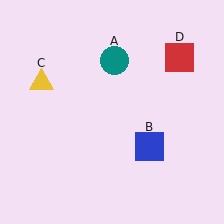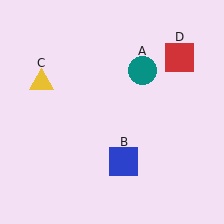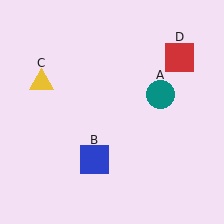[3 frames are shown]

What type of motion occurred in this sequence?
The teal circle (object A), blue square (object B) rotated clockwise around the center of the scene.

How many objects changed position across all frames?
2 objects changed position: teal circle (object A), blue square (object B).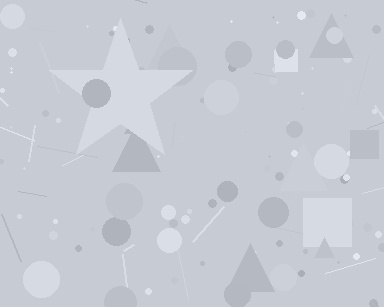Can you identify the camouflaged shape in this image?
The camouflaged shape is a star.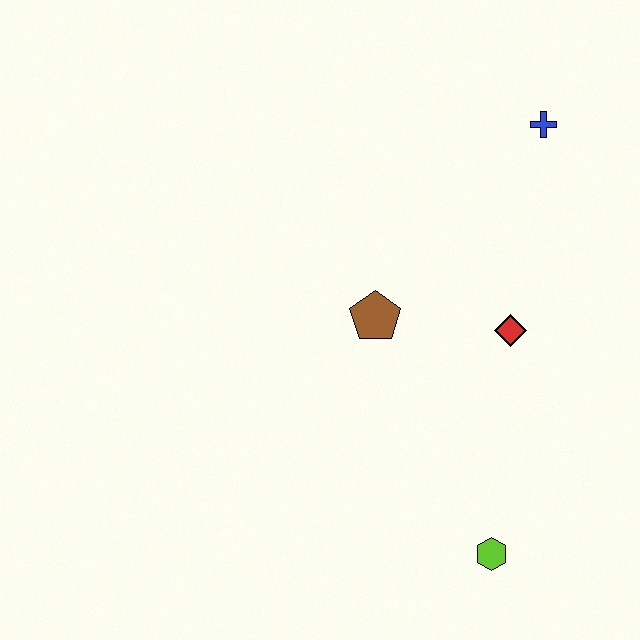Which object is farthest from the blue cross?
The lime hexagon is farthest from the blue cross.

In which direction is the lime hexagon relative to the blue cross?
The lime hexagon is below the blue cross.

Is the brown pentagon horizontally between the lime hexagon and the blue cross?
No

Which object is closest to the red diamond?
The brown pentagon is closest to the red diamond.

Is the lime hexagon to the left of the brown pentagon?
No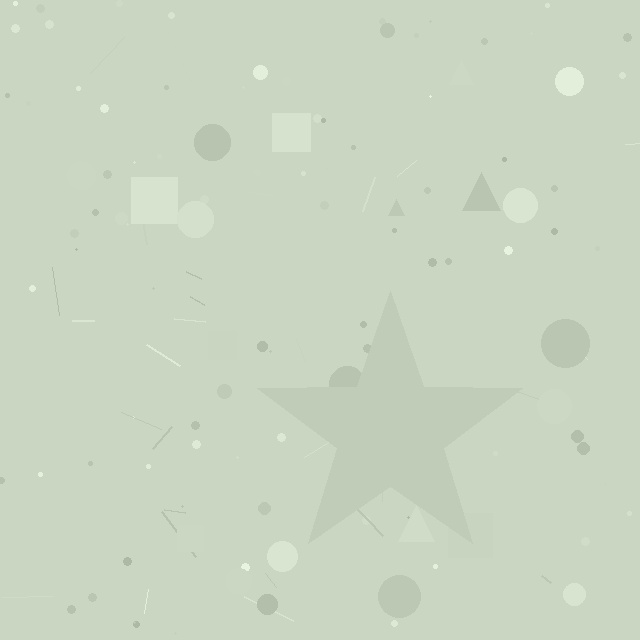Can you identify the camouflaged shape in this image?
The camouflaged shape is a star.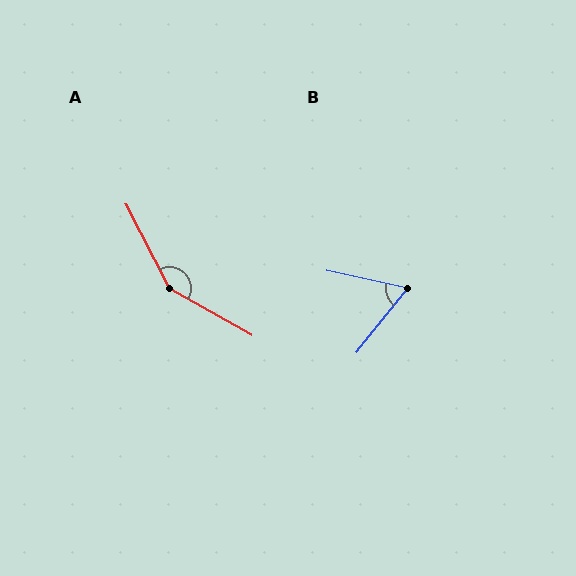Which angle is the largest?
A, at approximately 147 degrees.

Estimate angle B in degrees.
Approximately 63 degrees.